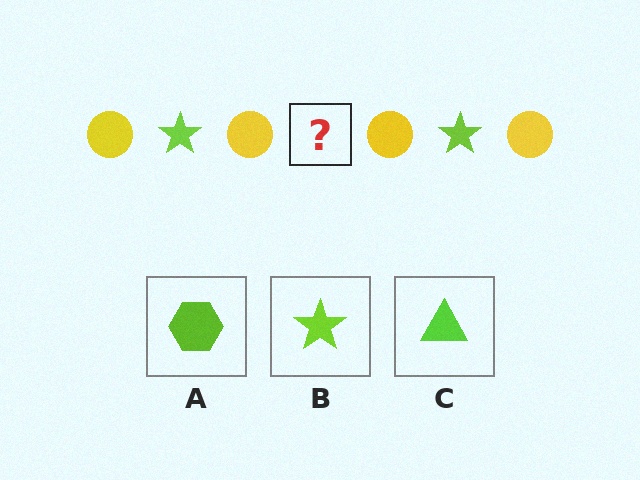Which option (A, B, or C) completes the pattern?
B.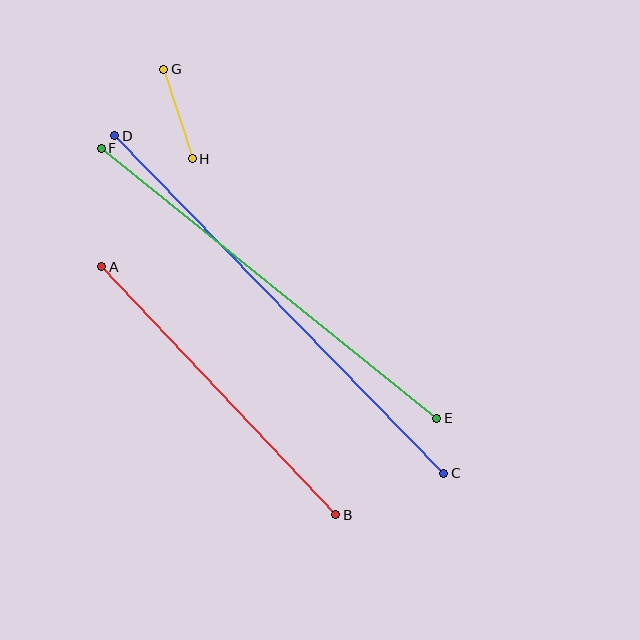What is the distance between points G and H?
The distance is approximately 94 pixels.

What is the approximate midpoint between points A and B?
The midpoint is at approximately (219, 391) pixels.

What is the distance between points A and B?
The distance is approximately 341 pixels.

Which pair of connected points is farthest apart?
Points C and D are farthest apart.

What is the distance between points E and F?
The distance is approximately 431 pixels.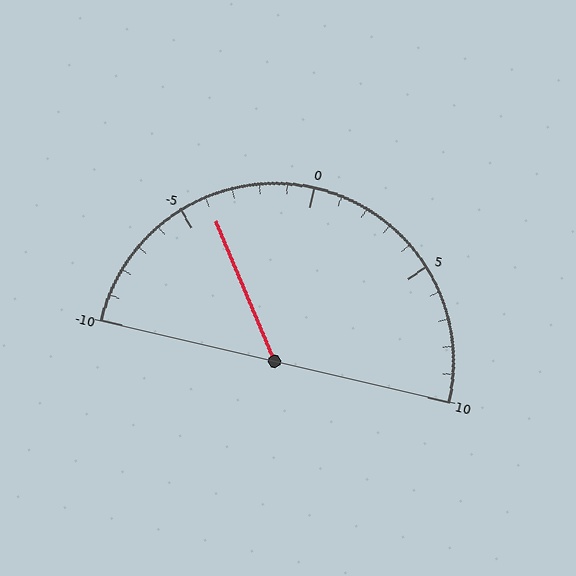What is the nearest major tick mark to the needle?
The nearest major tick mark is -5.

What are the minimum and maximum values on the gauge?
The gauge ranges from -10 to 10.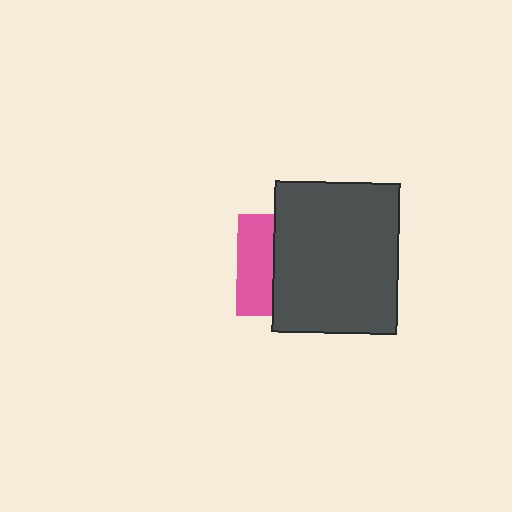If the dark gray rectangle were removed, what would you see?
You would see the complete pink square.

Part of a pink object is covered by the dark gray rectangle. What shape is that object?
It is a square.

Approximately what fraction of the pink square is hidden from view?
Roughly 65% of the pink square is hidden behind the dark gray rectangle.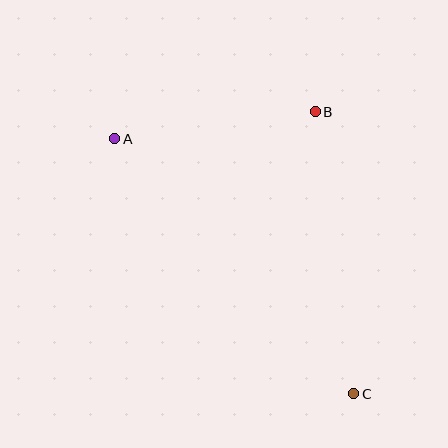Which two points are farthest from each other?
Points A and C are farthest from each other.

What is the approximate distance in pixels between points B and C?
The distance between B and C is approximately 285 pixels.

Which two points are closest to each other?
Points A and B are closest to each other.